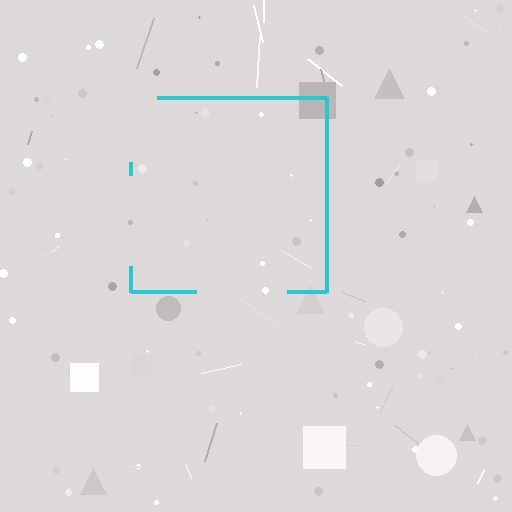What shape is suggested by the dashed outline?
The dashed outline suggests a square.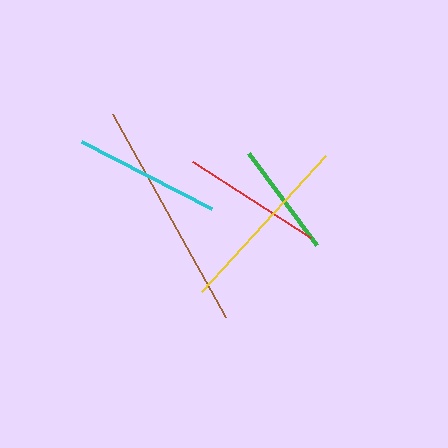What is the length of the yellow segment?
The yellow segment is approximately 184 pixels long.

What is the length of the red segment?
The red segment is approximately 141 pixels long.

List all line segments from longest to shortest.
From longest to shortest: brown, yellow, cyan, red, green.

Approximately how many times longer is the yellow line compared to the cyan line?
The yellow line is approximately 1.3 times the length of the cyan line.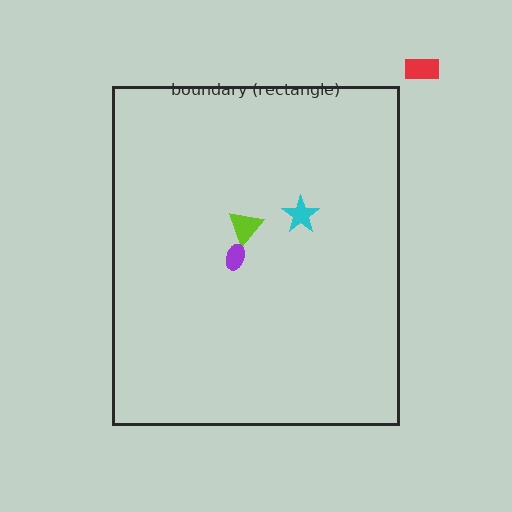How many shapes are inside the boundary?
3 inside, 1 outside.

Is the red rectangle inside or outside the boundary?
Outside.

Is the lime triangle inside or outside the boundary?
Inside.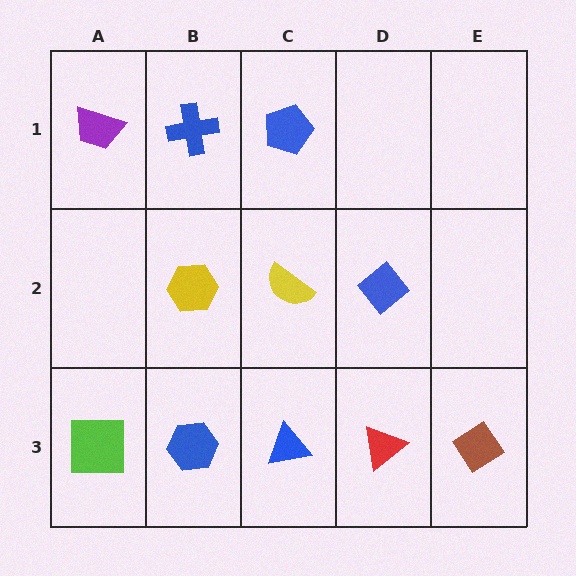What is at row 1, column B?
A blue cross.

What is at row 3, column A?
A lime square.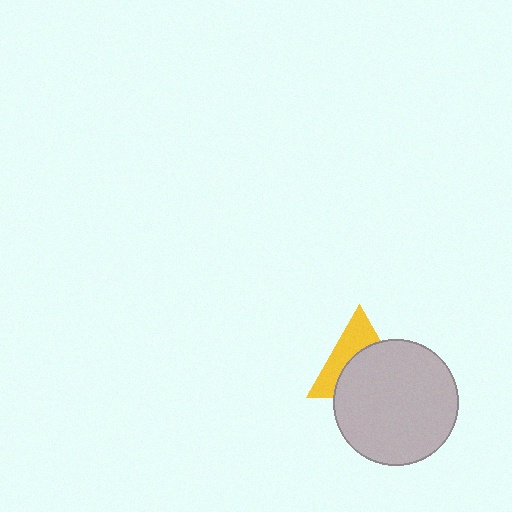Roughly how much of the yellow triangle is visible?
A small part of it is visible (roughly 43%).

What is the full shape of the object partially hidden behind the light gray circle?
The partially hidden object is a yellow triangle.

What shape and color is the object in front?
The object in front is a light gray circle.